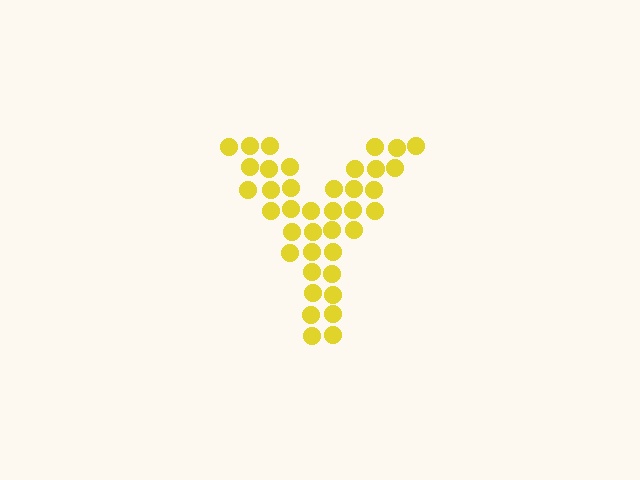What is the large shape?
The large shape is the letter Y.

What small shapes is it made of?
It is made of small circles.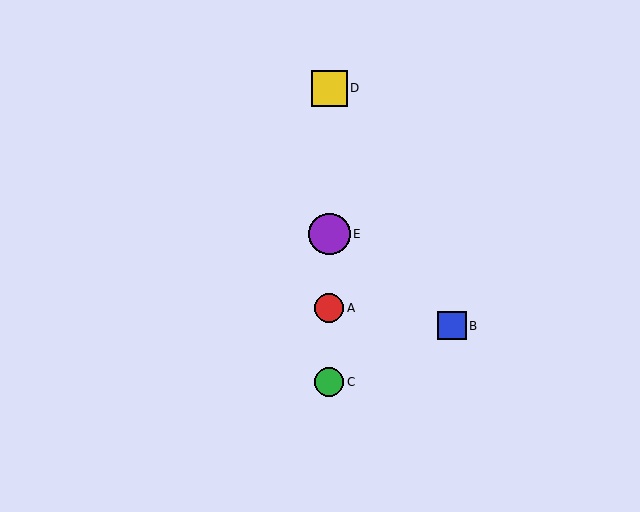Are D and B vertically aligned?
No, D is at x≈329 and B is at x≈452.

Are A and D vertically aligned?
Yes, both are at x≈329.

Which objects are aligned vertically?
Objects A, C, D, E are aligned vertically.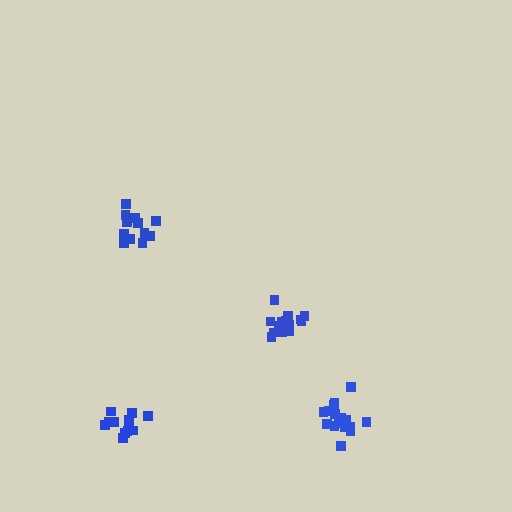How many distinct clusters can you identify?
There are 4 distinct clusters.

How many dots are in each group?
Group 1: 12 dots, Group 2: 16 dots, Group 3: 12 dots, Group 4: 18 dots (58 total).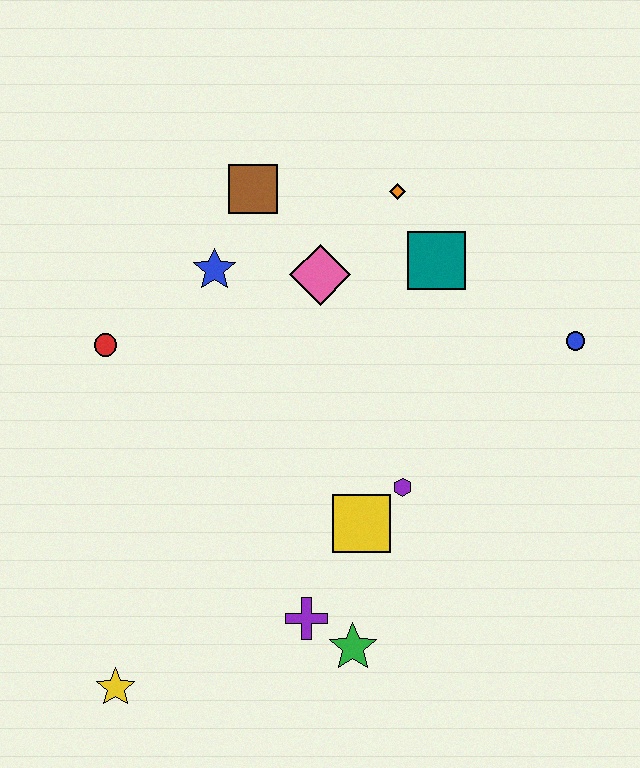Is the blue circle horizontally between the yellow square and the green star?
No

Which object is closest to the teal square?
The orange diamond is closest to the teal square.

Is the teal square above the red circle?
Yes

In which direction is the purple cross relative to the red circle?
The purple cross is below the red circle.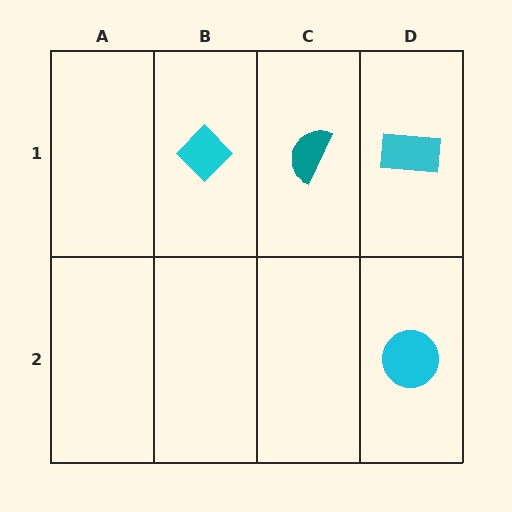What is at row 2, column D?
A cyan circle.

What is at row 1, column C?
A teal semicircle.